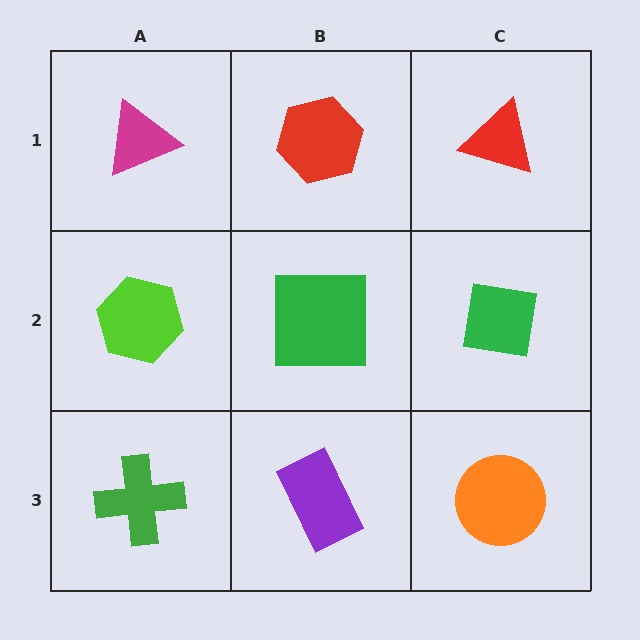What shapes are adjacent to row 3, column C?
A green square (row 2, column C), a purple rectangle (row 3, column B).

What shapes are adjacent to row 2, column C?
A red triangle (row 1, column C), an orange circle (row 3, column C), a green square (row 2, column B).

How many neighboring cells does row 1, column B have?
3.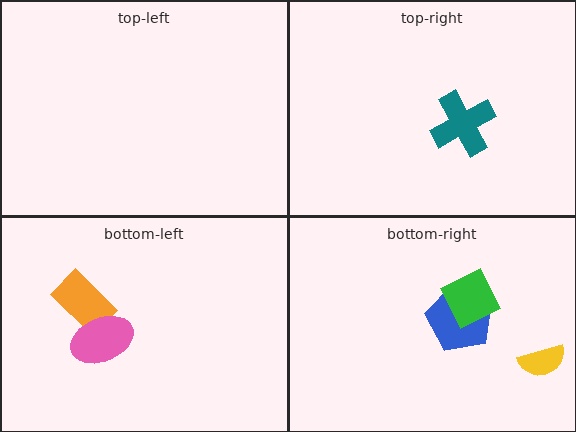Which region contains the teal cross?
The top-right region.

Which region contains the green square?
The bottom-right region.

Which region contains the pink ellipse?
The bottom-left region.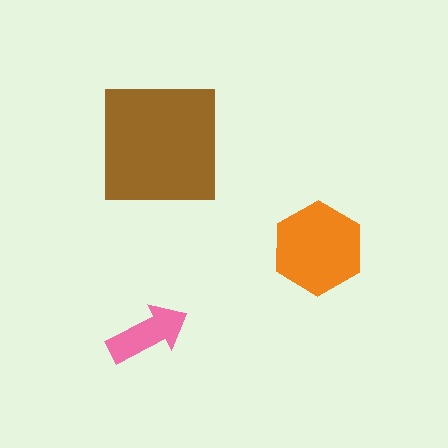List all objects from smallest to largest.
The pink arrow, the orange hexagon, the brown square.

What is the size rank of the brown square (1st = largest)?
1st.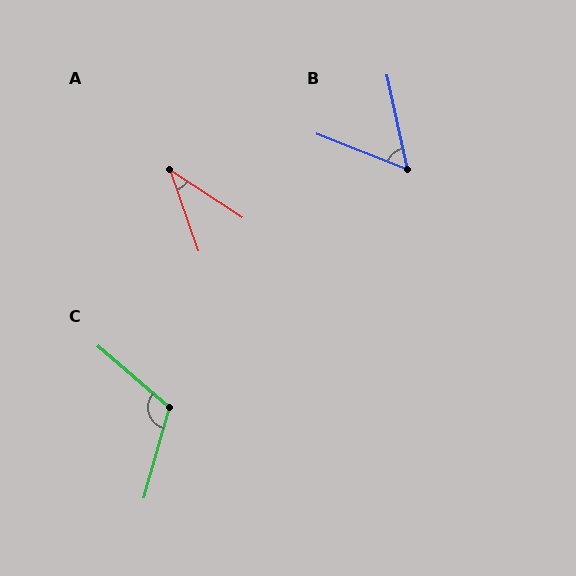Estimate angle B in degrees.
Approximately 57 degrees.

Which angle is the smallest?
A, at approximately 38 degrees.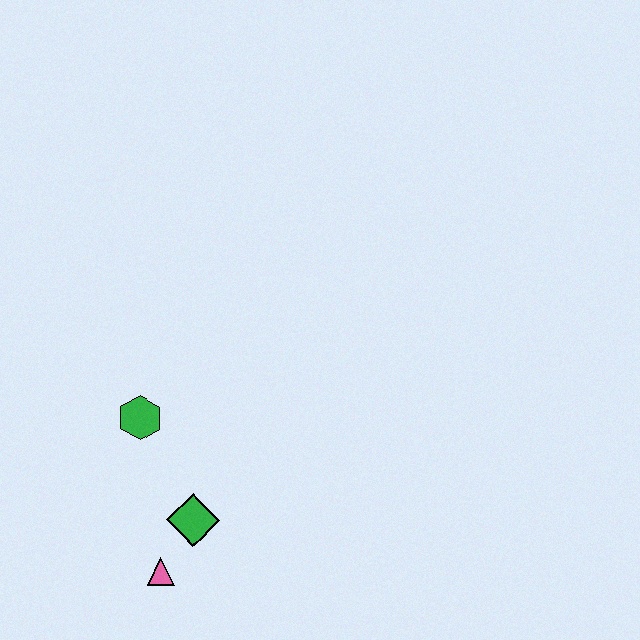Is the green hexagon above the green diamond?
Yes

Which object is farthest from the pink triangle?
The green hexagon is farthest from the pink triangle.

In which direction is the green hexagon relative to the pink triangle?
The green hexagon is above the pink triangle.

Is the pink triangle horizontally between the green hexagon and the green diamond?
Yes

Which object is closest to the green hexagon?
The green diamond is closest to the green hexagon.